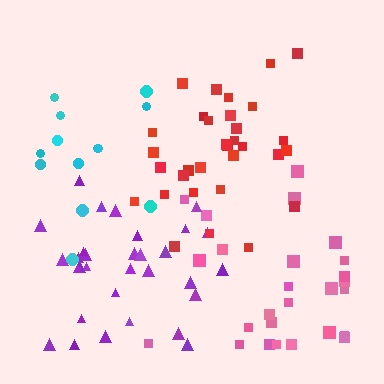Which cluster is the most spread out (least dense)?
Pink.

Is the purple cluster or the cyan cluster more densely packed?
Purple.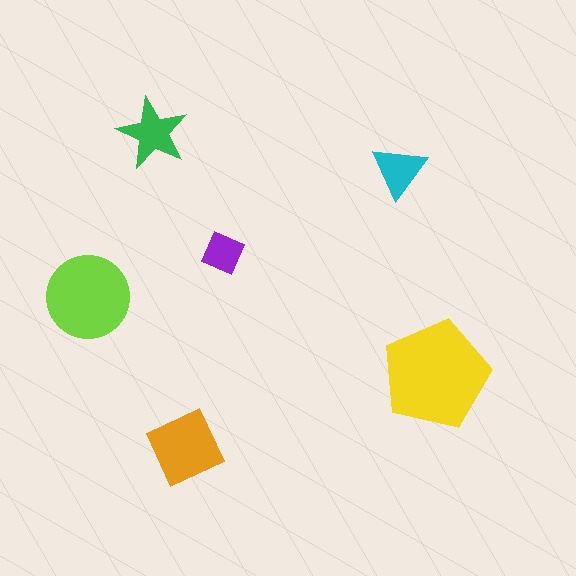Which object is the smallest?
The purple diamond.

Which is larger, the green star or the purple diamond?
The green star.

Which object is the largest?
The yellow pentagon.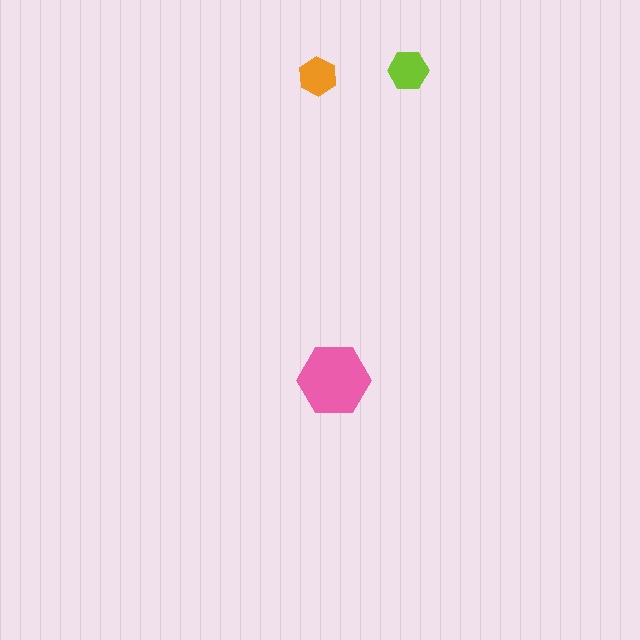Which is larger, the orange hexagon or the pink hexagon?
The pink one.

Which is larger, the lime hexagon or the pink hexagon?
The pink one.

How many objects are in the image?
There are 3 objects in the image.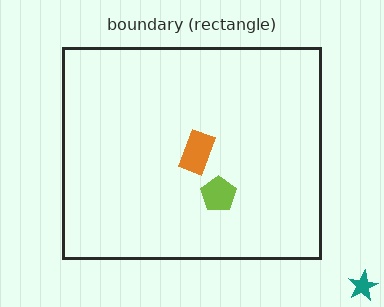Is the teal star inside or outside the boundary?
Outside.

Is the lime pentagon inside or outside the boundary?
Inside.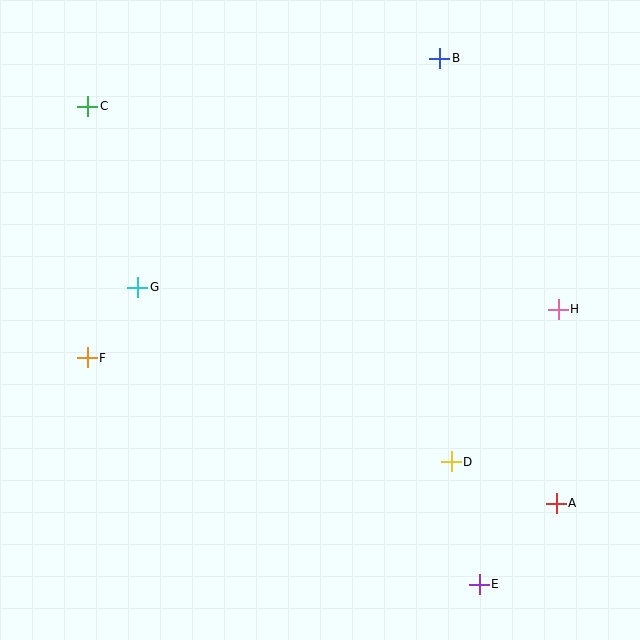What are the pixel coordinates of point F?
Point F is at (87, 358).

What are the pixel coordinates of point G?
Point G is at (138, 287).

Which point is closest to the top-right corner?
Point B is closest to the top-right corner.